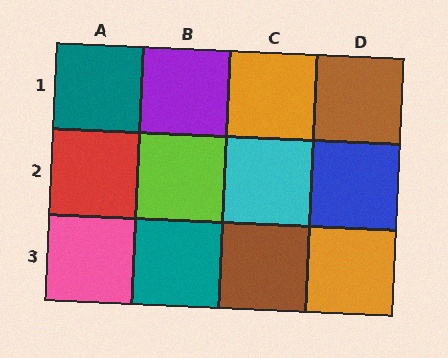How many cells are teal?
2 cells are teal.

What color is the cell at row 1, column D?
Brown.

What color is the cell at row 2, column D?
Blue.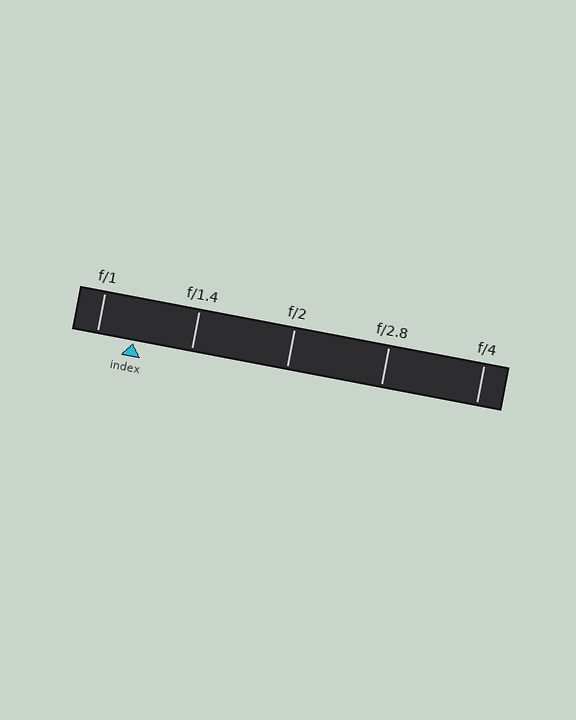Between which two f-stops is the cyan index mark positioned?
The index mark is between f/1 and f/1.4.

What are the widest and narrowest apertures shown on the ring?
The widest aperture shown is f/1 and the narrowest is f/4.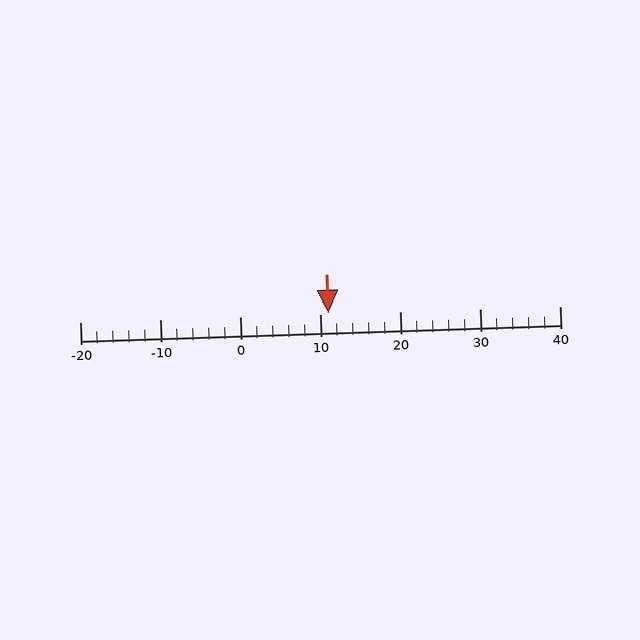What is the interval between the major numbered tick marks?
The major tick marks are spaced 10 units apart.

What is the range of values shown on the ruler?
The ruler shows values from -20 to 40.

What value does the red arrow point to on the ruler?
The red arrow points to approximately 11.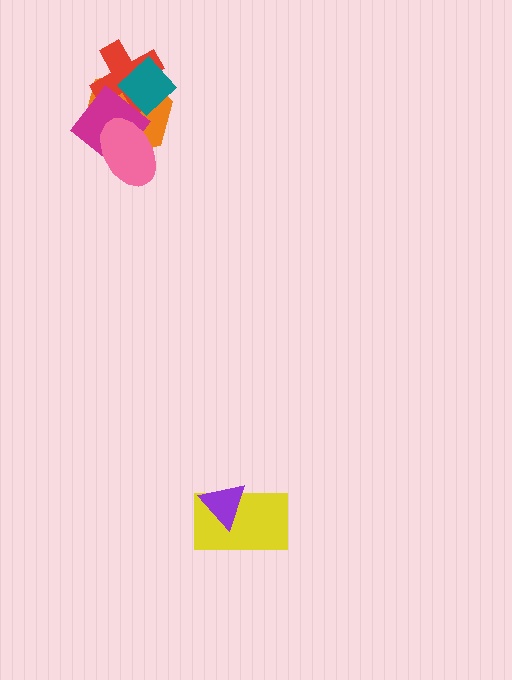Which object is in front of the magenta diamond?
The pink ellipse is in front of the magenta diamond.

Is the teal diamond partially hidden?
No, no other shape covers it.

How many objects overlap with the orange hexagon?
4 objects overlap with the orange hexagon.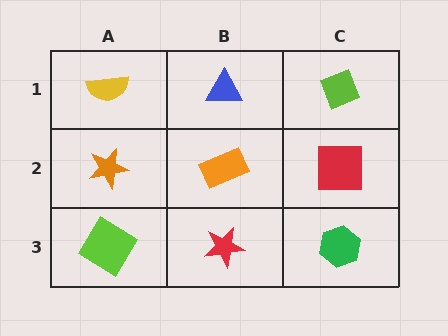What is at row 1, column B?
A blue triangle.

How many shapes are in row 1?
3 shapes.